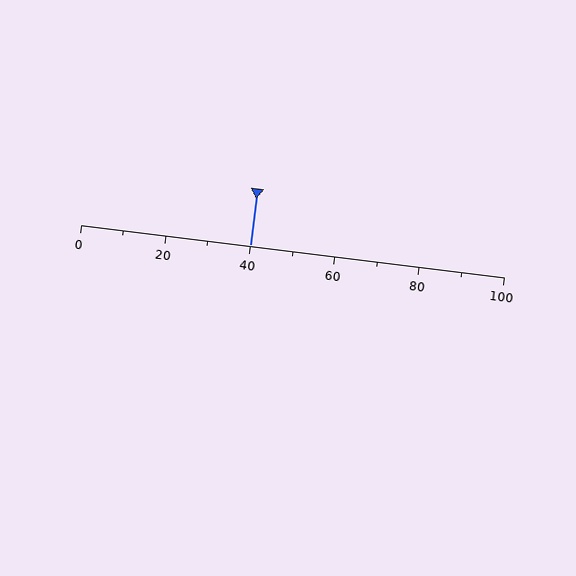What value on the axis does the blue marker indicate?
The marker indicates approximately 40.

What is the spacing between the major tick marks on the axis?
The major ticks are spaced 20 apart.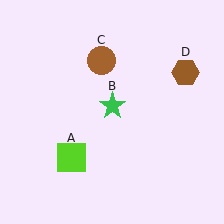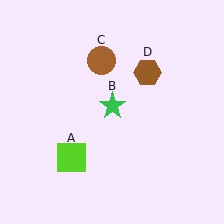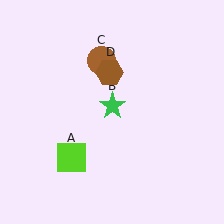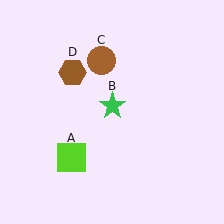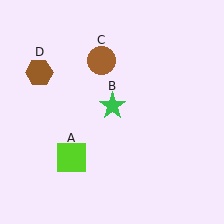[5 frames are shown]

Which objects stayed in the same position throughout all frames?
Lime square (object A) and green star (object B) and brown circle (object C) remained stationary.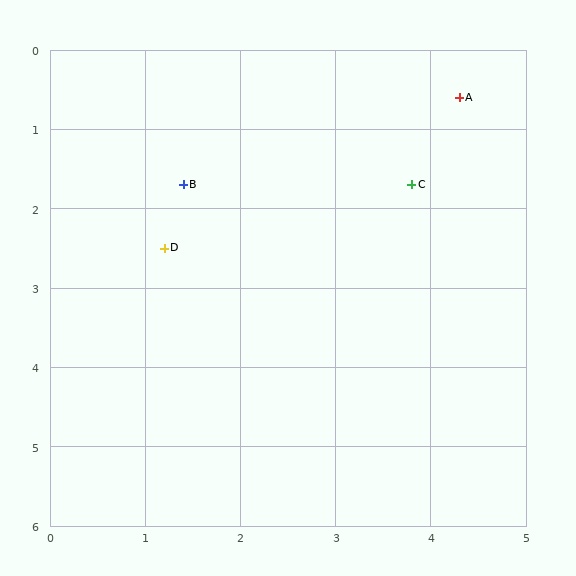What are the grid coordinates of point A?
Point A is at approximately (4.3, 0.6).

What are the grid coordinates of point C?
Point C is at approximately (3.8, 1.7).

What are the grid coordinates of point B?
Point B is at approximately (1.4, 1.7).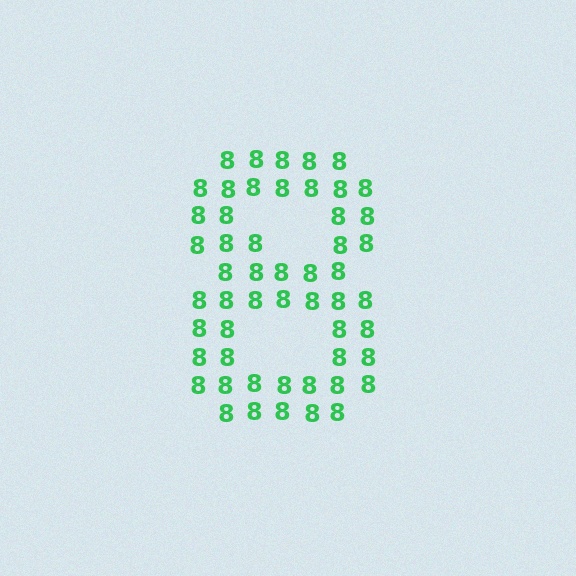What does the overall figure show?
The overall figure shows the digit 8.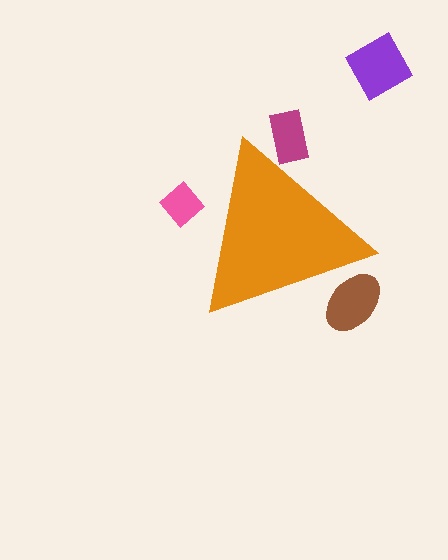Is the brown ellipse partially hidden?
Yes, the brown ellipse is partially hidden behind the orange triangle.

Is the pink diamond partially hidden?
Yes, the pink diamond is partially hidden behind the orange triangle.